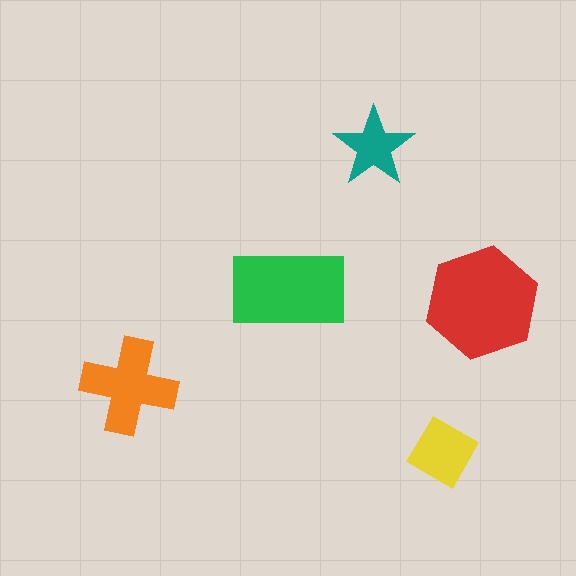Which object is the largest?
The red hexagon.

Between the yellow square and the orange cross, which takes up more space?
The orange cross.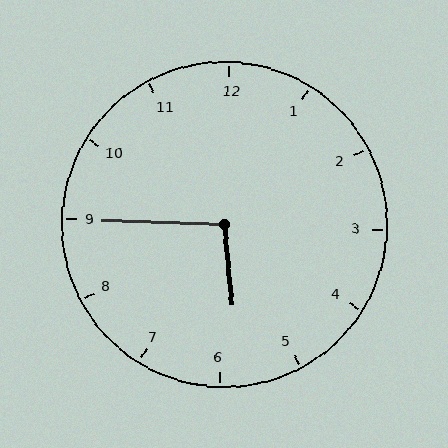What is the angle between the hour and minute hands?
Approximately 98 degrees.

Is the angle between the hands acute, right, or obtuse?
It is obtuse.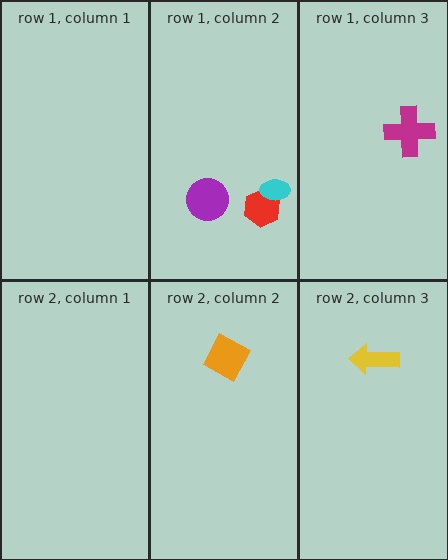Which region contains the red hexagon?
The row 1, column 2 region.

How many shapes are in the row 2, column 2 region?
1.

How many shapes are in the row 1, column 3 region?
1.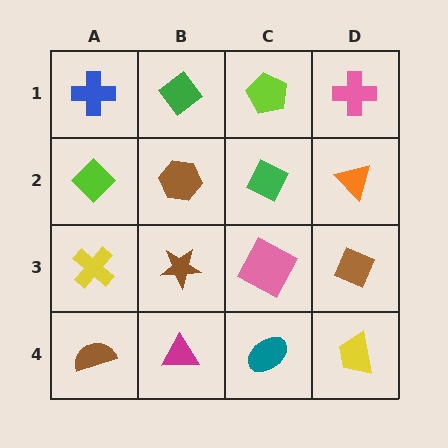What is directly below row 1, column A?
A lime diamond.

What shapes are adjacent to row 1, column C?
A green diamond (row 2, column C), a green diamond (row 1, column B), a pink cross (row 1, column D).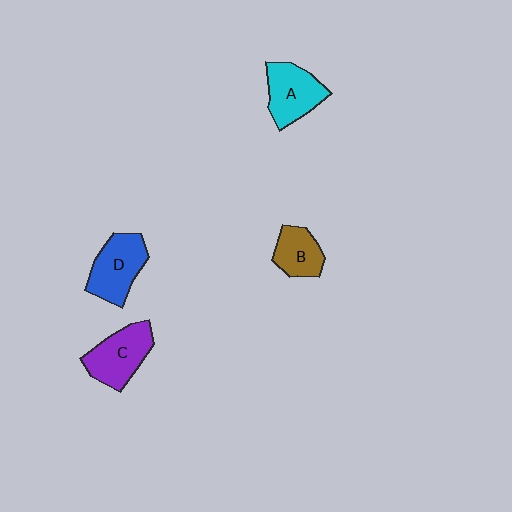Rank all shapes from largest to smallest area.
From largest to smallest: D (blue), C (purple), A (cyan), B (brown).